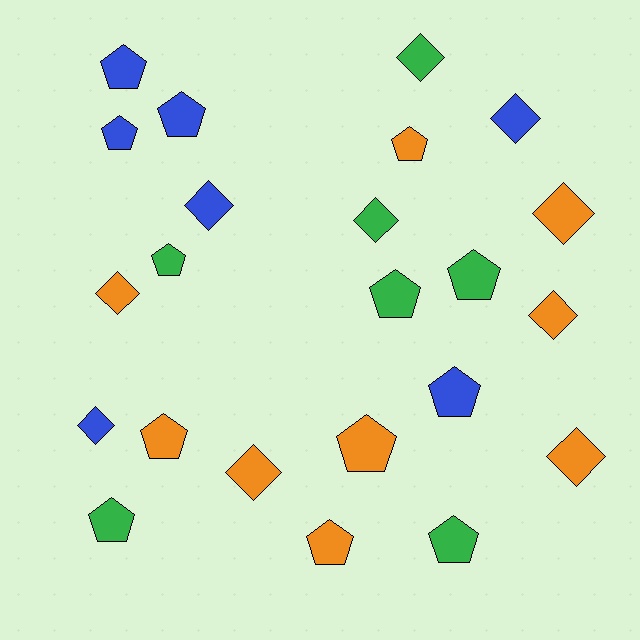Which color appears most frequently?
Orange, with 9 objects.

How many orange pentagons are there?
There are 4 orange pentagons.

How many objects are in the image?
There are 23 objects.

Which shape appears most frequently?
Pentagon, with 13 objects.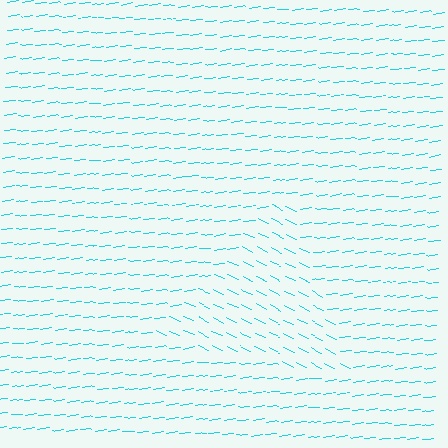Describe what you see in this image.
The image is filled with small cyan line segments. A triangle region in the image has lines oriented differently from the surrounding lines, creating a visible texture boundary.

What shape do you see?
I see a triangle.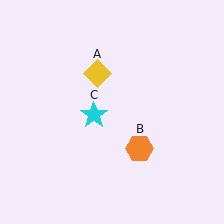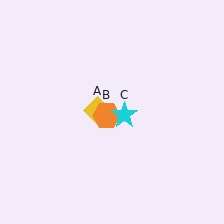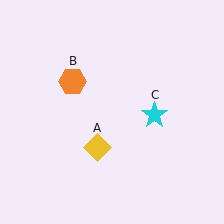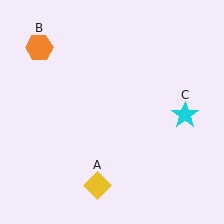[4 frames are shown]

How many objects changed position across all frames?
3 objects changed position: yellow diamond (object A), orange hexagon (object B), cyan star (object C).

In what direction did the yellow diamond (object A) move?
The yellow diamond (object A) moved down.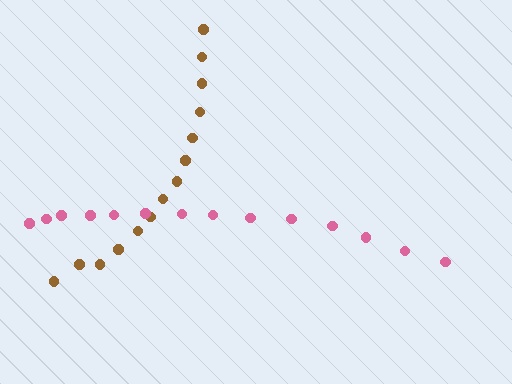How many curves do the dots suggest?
There are 2 distinct paths.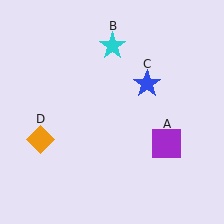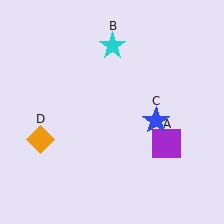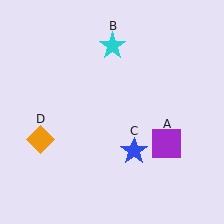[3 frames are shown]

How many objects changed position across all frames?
1 object changed position: blue star (object C).